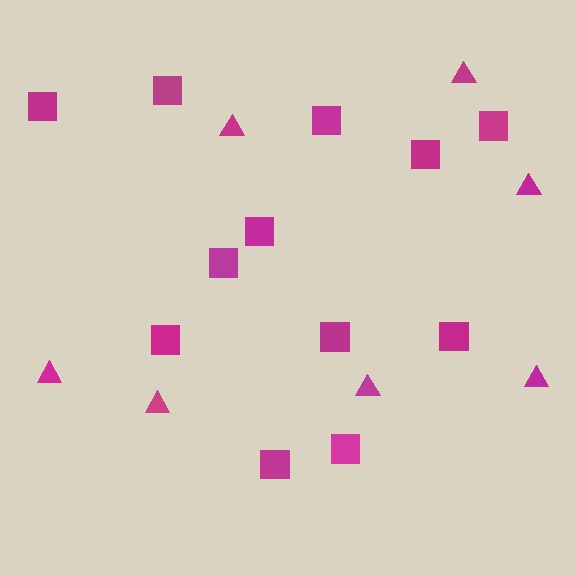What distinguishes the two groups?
There are 2 groups: one group of squares (12) and one group of triangles (7).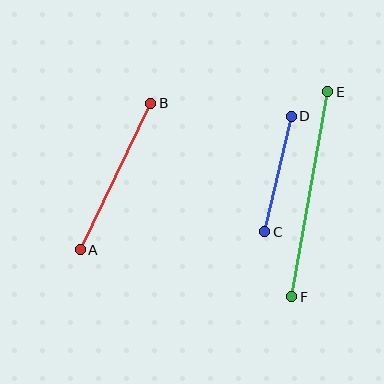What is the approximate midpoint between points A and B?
The midpoint is at approximately (116, 176) pixels.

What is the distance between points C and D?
The distance is approximately 118 pixels.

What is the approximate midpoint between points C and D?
The midpoint is at approximately (278, 174) pixels.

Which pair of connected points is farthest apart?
Points E and F are farthest apart.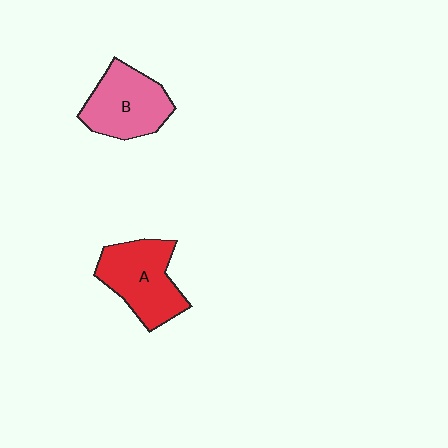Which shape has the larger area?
Shape A (red).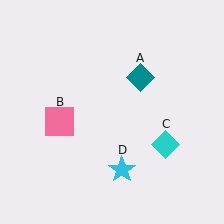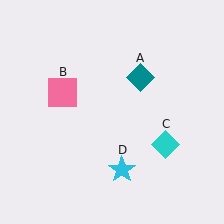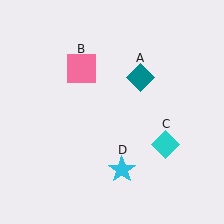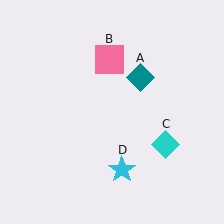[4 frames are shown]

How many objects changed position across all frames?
1 object changed position: pink square (object B).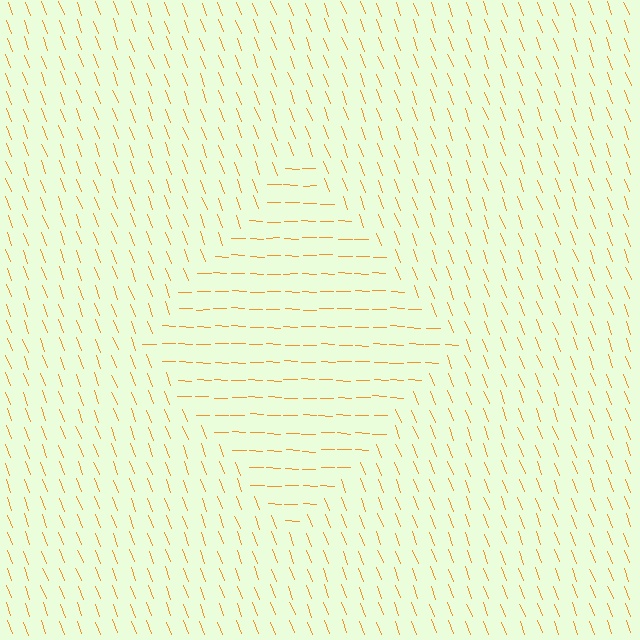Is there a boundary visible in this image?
Yes, there is a texture boundary formed by a change in line orientation.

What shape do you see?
I see a diamond.